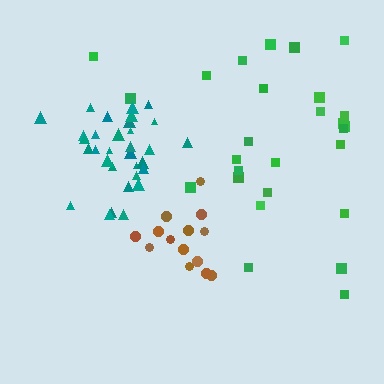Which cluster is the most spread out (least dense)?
Green.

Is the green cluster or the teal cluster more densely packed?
Teal.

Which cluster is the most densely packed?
Teal.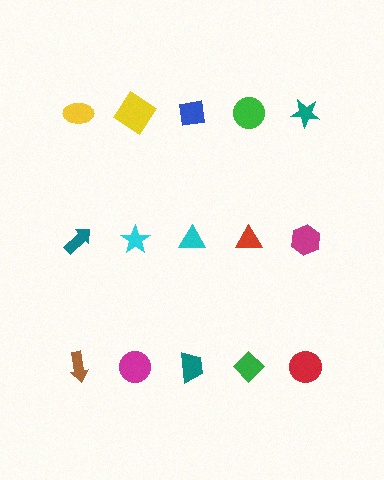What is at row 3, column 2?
A magenta circle.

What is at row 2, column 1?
A teal arrow.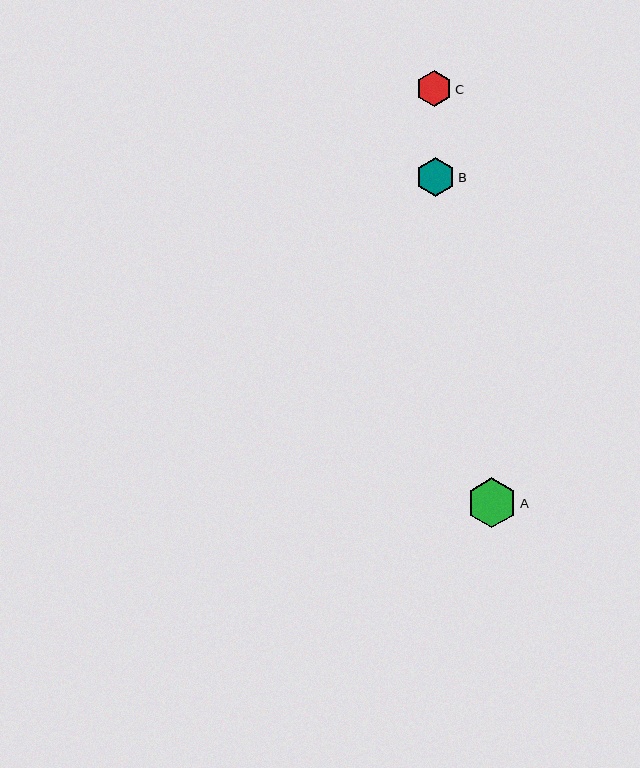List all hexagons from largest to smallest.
From largest to smallest: A, B, C.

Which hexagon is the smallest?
Hexagon C is the smallest with a size of approximately 36 pixels.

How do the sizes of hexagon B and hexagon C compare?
Hexagon B and hexagon C are approximately the same size.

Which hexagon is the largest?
Hexagon A is the largest with a size of approximately 50 pixels.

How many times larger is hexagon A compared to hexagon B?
Hexagon A is approximately 1.3 times the size of hexagon B.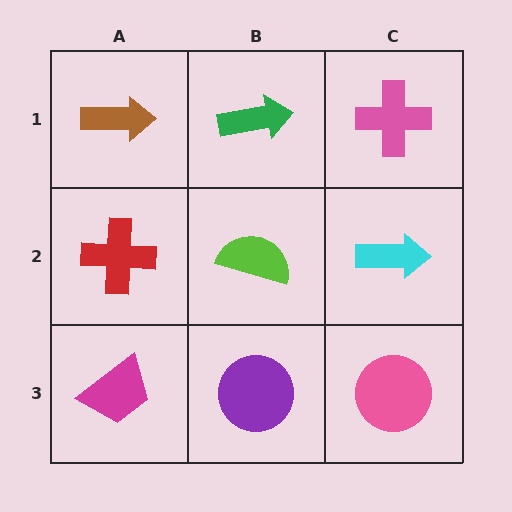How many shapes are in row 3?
3 shapes.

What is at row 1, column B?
A green arrow.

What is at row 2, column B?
A lime semicircle.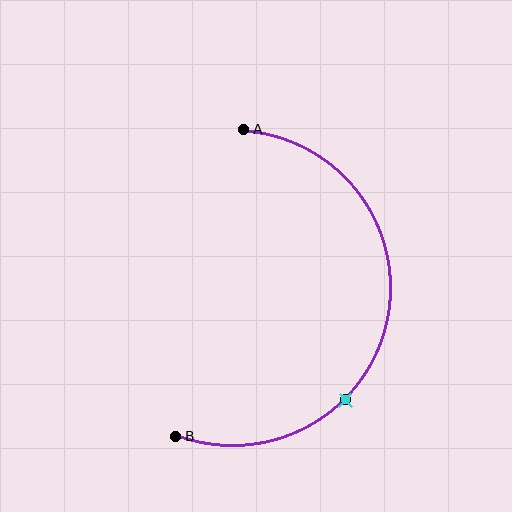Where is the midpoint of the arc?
The arc midpoint is the point on the curve farthest from the straight line joining A and B. It sits to the right of that line.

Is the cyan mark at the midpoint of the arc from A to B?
No. The cyan mark lies on the arc but is closer to endpoint B. The arc midpoint would be at the point on the curve equidistant along the arc from both A and B.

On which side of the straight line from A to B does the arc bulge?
The arc bulges to the right of the straight line connecting A and B.